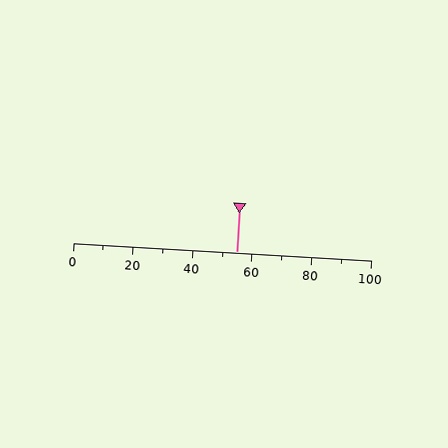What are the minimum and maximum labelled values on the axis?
The axis runs from 0 to 100.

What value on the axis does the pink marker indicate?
The marker indicates approximately 55.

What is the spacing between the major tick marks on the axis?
The major ticks are spaced 20 apart.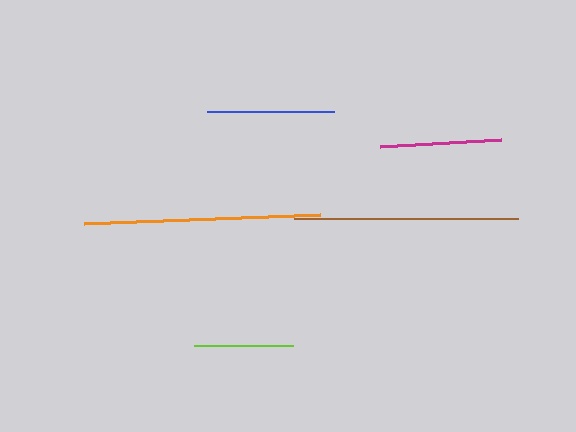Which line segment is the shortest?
The lime line is the shortest at approximately 98 pixels.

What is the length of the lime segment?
The lime segment is approximately 98 pixels long.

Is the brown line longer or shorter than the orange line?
The orange line is longer than the brown line.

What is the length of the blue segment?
The blue segment is approximately 126 pixels long.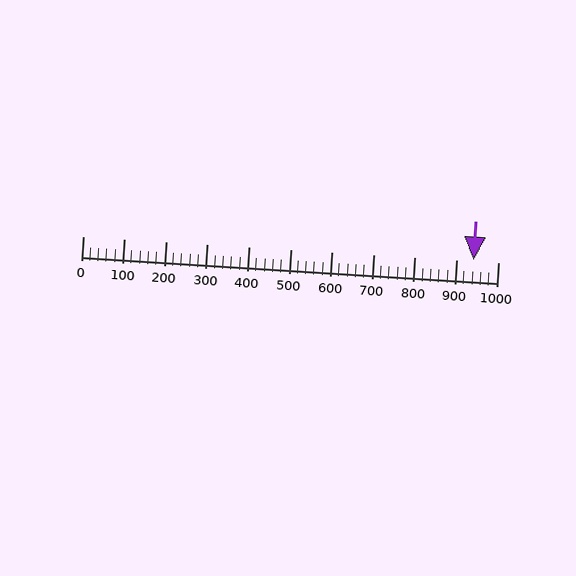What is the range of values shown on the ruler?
The ruler shows values from 0 to 1000.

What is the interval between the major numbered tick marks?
The major tick marks are spaced 100 units apart.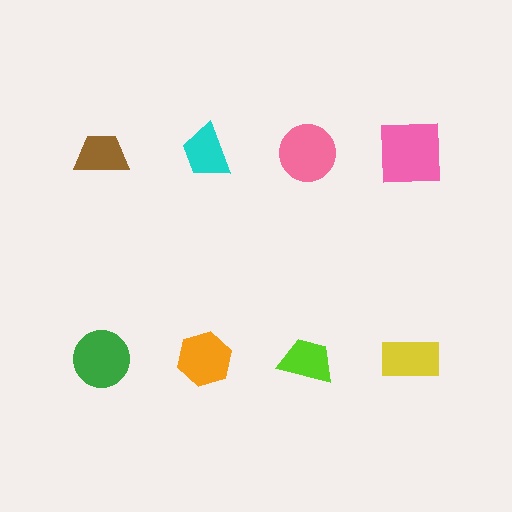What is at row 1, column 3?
A pink circle.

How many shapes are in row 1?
4 shapes.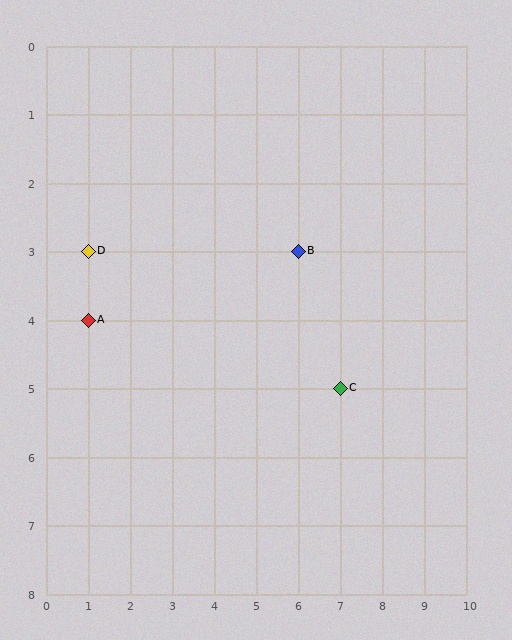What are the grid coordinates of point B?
Point B is at grid coordinates (6, 3).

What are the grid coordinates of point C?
Point C is at grid coordinates (7, 5).